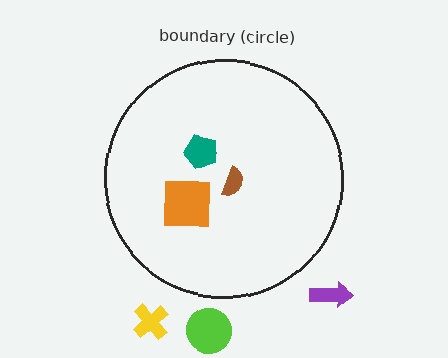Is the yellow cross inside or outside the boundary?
Outside.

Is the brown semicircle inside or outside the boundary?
Inside.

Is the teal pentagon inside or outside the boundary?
Inside.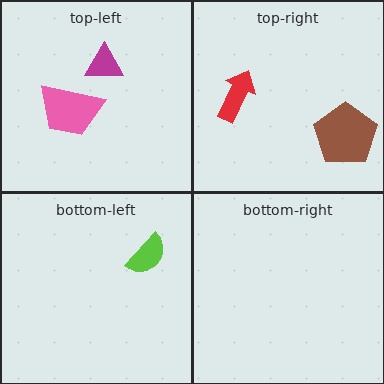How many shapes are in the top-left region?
2.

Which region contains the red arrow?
The top-right region.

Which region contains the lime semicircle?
The bottom-left region.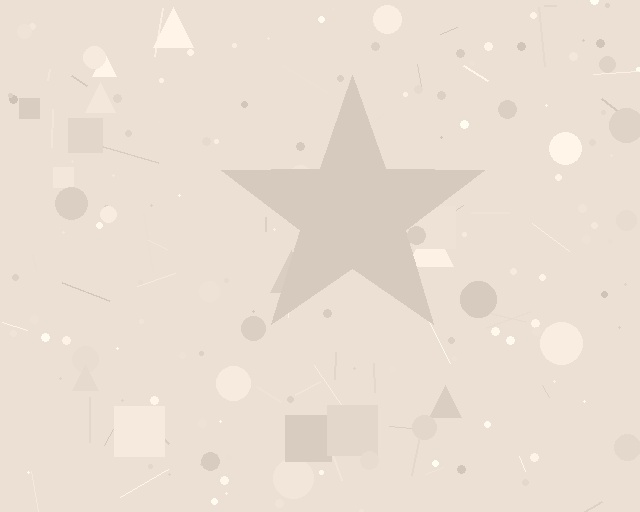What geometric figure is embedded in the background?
A star is embedded in the background.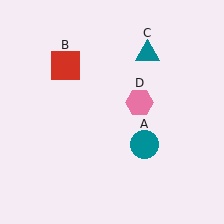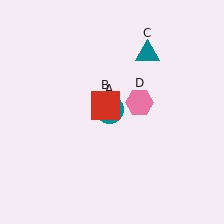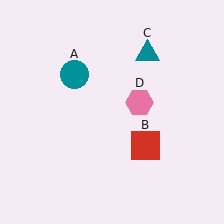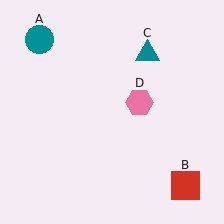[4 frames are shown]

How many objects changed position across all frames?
2 objects changed position: teal circle (object A), red square (object B).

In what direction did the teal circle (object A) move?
The teal circle (object A) moved up and to the left.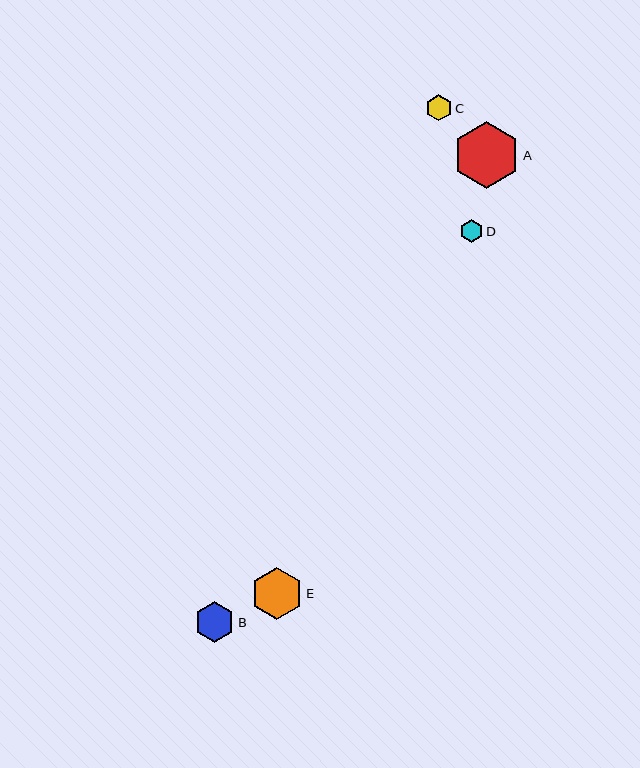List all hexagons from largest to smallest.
From largest to smallest: A, E, B, C, D.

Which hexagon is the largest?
Hexagon A is the largest with a size of approximately 67 pixels.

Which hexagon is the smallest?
Hexagon D is the smallest with a size of approximately 23 pixels.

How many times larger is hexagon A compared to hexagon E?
Hexagon A is approximately 1.3 times the size of hexagon E.